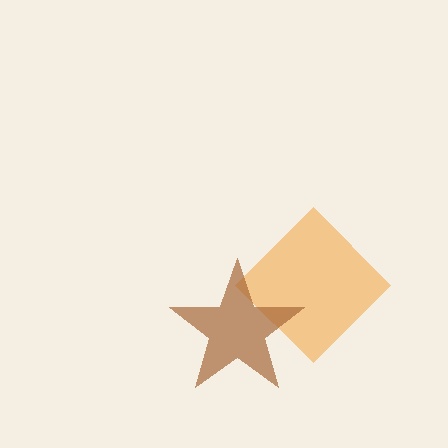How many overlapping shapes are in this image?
There are 2 overlapping shapes in the image.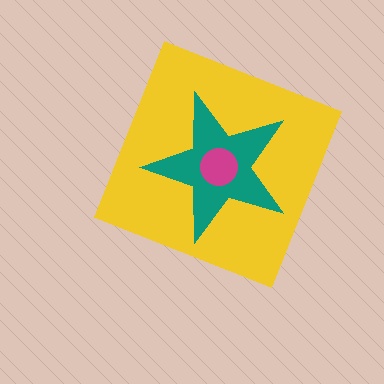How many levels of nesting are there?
3.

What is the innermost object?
The magenta circle.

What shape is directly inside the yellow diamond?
The teal star.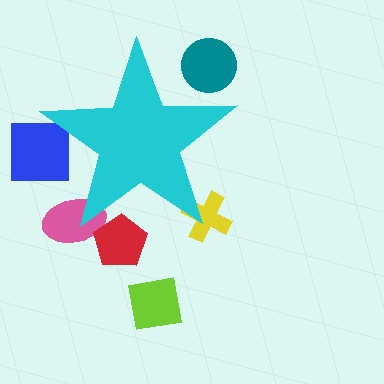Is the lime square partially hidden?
No, the lime square is fully visible.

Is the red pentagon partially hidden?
Yes, the red pentagon is partially hidden behind the cyan star.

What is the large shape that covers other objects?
A cyan star.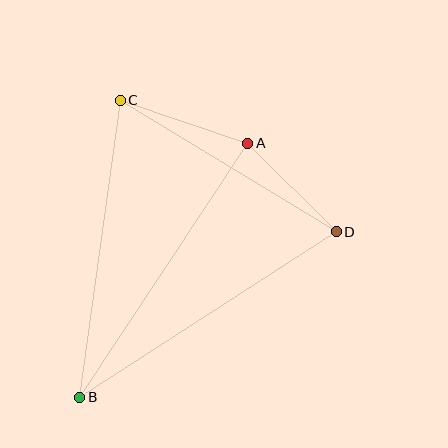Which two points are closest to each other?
Points A and D are closest to each other.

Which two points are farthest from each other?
Points B and D are farthest from each other.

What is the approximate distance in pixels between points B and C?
The distance between B and C is approximately 300 pixels.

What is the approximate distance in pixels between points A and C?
The distance between A and C is approximately 135 pixels.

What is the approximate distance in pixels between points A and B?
The distance between A and B is approximately 304 pixels.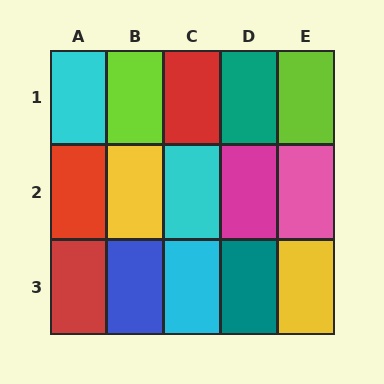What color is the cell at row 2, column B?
Yellow.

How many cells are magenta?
1 cell is magenta.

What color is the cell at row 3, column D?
Teal.